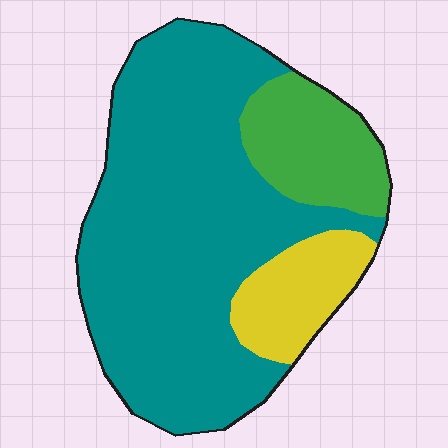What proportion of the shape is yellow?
Yellow covers 13% of the shape.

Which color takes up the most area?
Teal, at roughly 70%.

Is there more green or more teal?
Teal.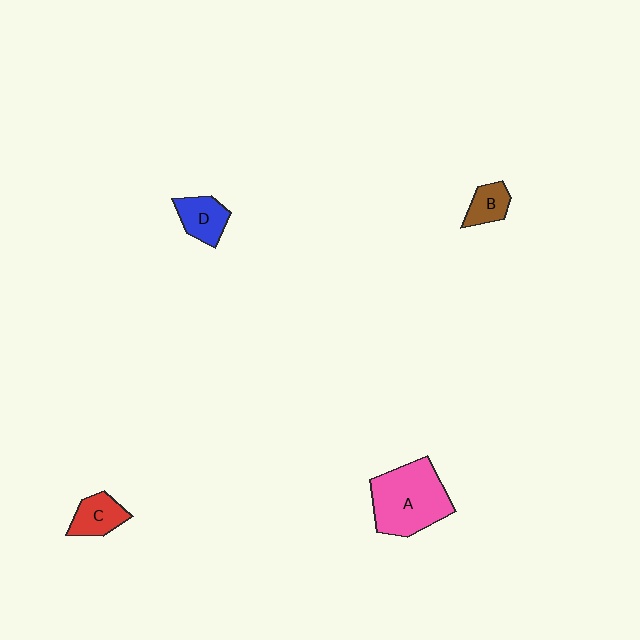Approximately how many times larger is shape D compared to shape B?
Approximately 1.3 times.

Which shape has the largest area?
Shape A (pink).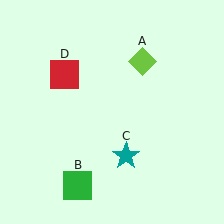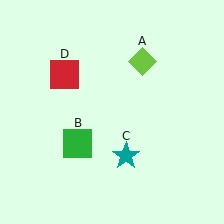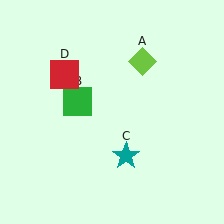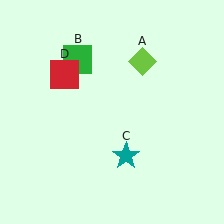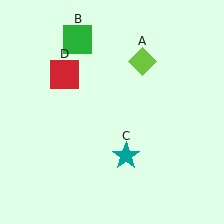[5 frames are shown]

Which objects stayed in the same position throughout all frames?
Lime diamond (object A) and teal star (object C) and red square (object D) remained stationary.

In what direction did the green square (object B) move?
The green square (object B) moved up.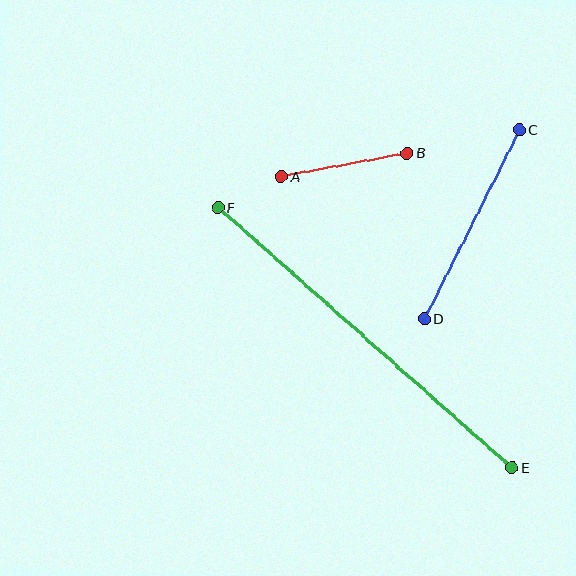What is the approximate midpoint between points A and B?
The midpoint is at approximately (344, 165) pixels.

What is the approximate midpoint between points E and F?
The midpoint is at approximately (365, 338) pixels.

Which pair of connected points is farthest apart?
Points E and F are farthest apart.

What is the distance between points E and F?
The distance is approximately 393 pixels.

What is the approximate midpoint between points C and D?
The midpoint is at approximately (472, 224) pixels.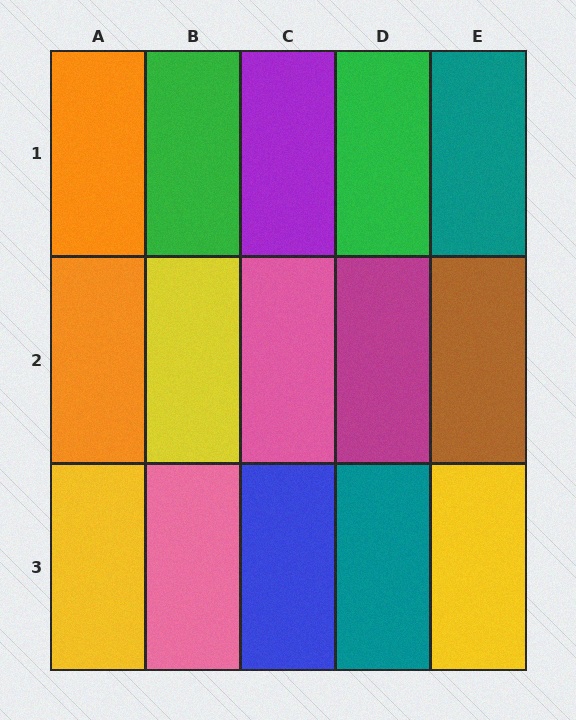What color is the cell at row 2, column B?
Yellow.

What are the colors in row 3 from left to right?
Yellow, pink, blue, teal, yellow.